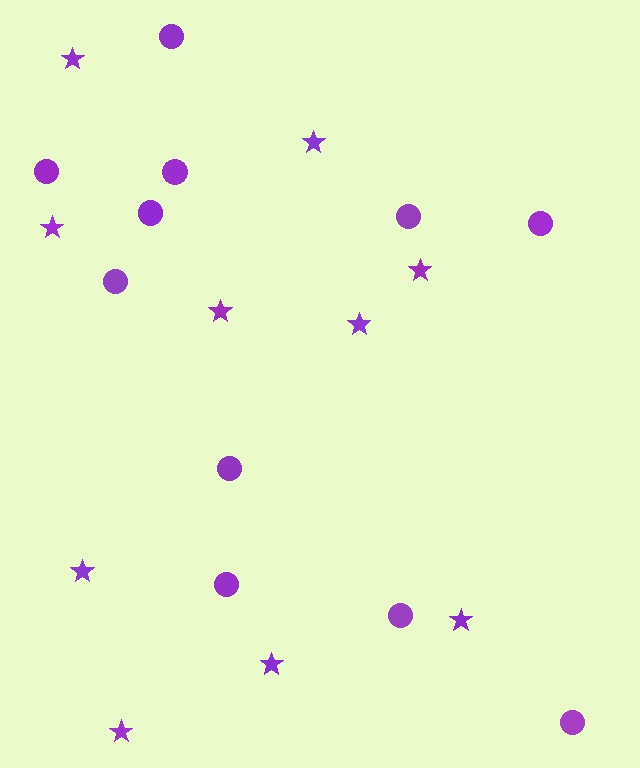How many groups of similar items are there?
There are 2 groups: one group of stars (10) and one group of circles (11).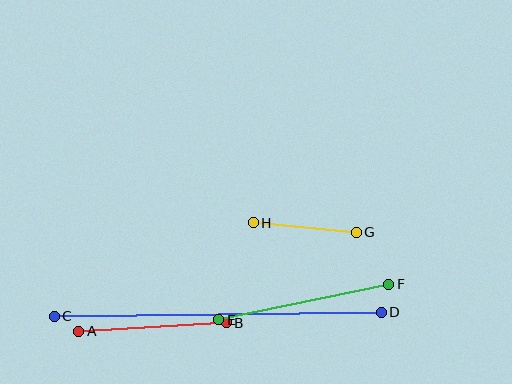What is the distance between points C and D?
The distance is approximately 327 pixels.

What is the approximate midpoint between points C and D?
The midpoint is at approximately (218, 314) pixels.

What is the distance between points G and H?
The distance is approximately 104 pixels.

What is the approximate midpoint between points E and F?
The midpoint is at approximately (304, 302) pixels.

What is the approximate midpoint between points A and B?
The midpoint is at approximately (153, 327) pixels.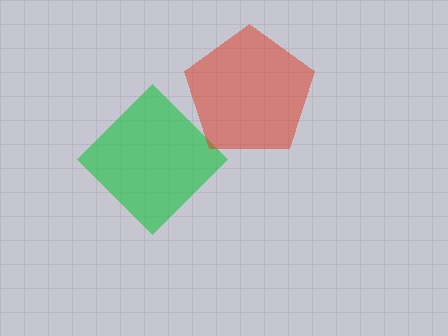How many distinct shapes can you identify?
There are 2 distinct shapes: a green diamond, a red pentagon.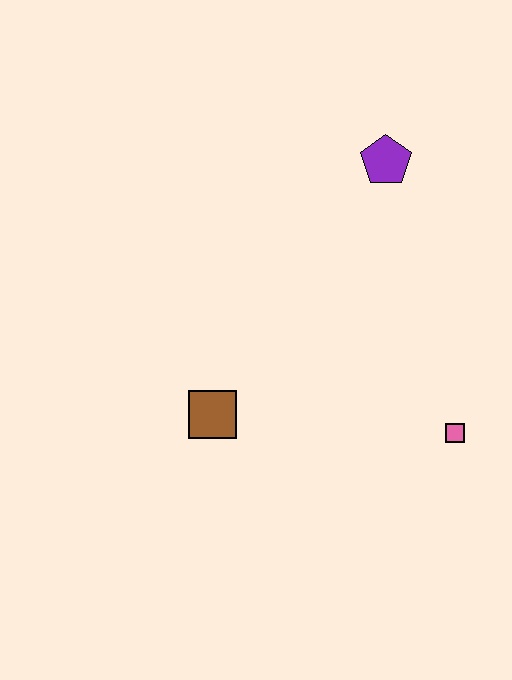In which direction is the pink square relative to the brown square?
The pink square is to the right of the brown square.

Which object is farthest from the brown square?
The purple pentagon is farthest from the brown square.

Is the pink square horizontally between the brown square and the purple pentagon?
No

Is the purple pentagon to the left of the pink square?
Yes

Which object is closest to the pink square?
The brown square is closest to the pink square.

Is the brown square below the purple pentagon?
Yes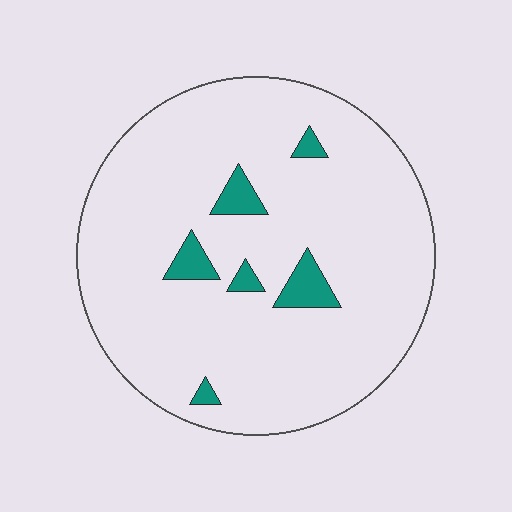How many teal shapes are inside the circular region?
6.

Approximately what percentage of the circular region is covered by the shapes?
Approximately 5%.